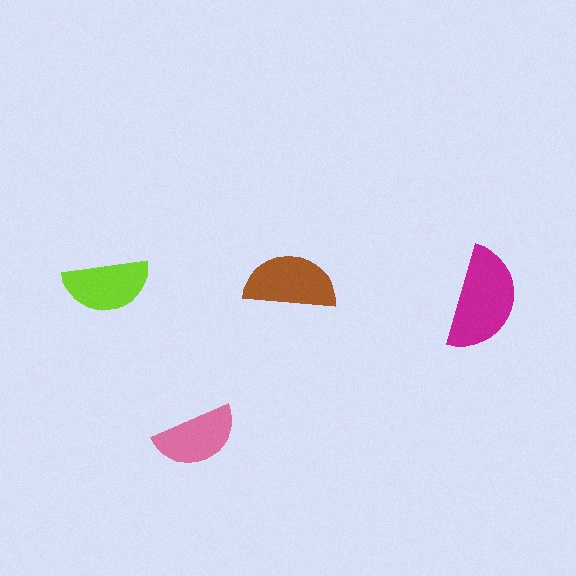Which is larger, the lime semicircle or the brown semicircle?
The brown one.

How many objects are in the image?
There are 4 objects in the image.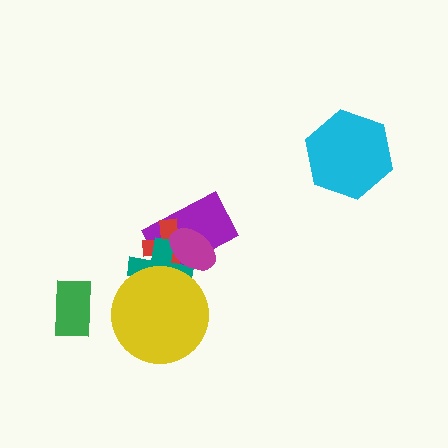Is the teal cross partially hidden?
Yes, it is partially covered by another shape.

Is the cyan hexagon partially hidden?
No, no other shape covers it.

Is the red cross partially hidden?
Yes, it is partially covered by another shape.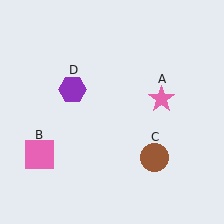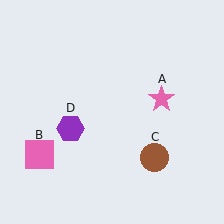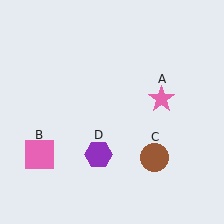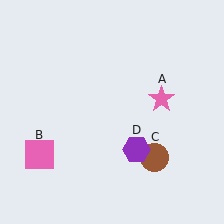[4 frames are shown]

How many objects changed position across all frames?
1 object changed position: purple hexagon (object D).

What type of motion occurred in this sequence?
The purple hexagon (object D) rotated counterclockwise around the center of the scene.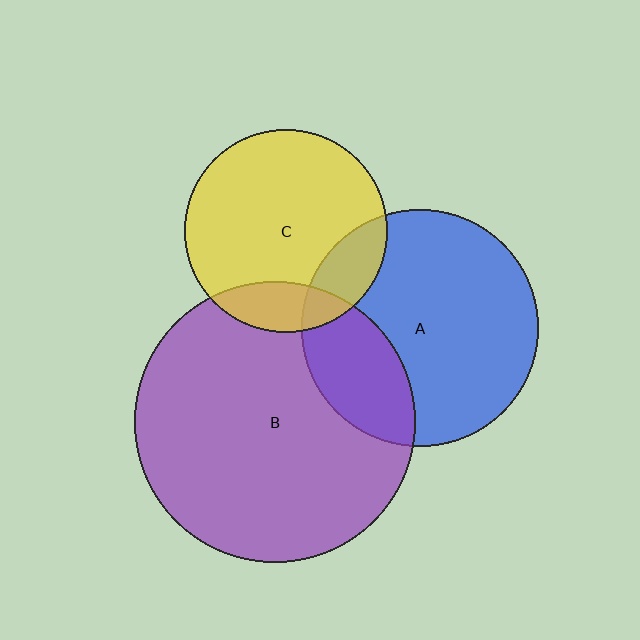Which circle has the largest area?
Circle B (purple).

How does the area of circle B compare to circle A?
Approximately 1.4 times.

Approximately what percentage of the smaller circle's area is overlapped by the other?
Approximately 15%.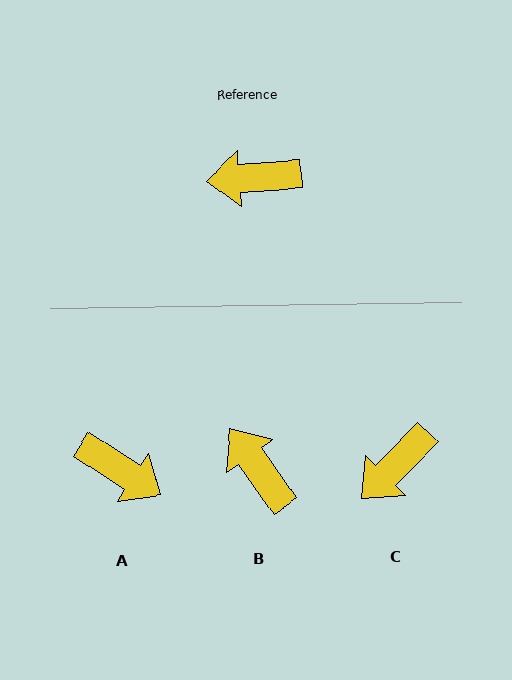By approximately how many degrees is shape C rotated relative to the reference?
Approximately 41 degrees counter-clockwise.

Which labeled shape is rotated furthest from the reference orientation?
A, about 143 degrees away.